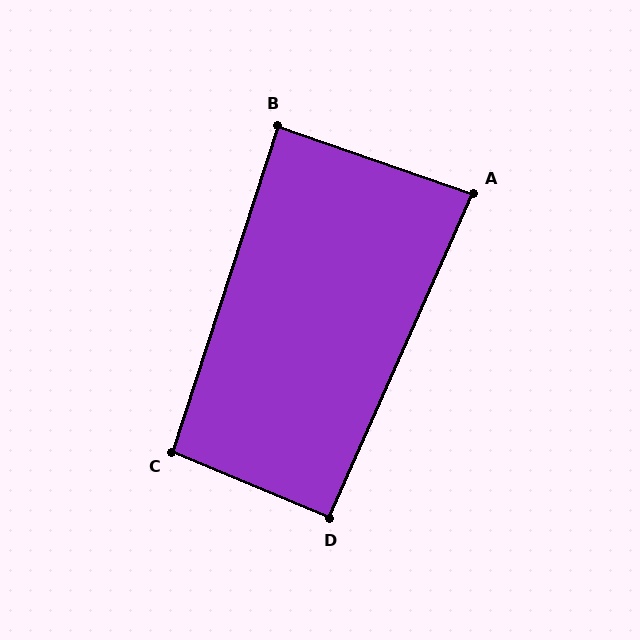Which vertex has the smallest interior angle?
A, at approximately 85 degrees.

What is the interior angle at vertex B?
Approximately 89 degrees (approximately right).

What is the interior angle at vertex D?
Approximately 91 degrees (approximately right).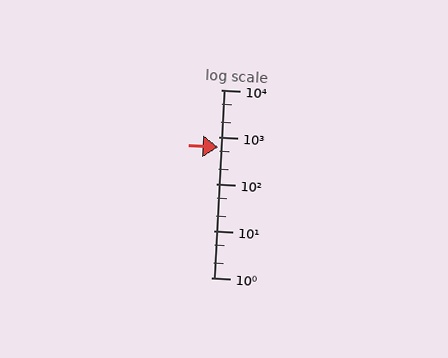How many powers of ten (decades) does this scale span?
The scale spans 4 decades, from 1 to 10000.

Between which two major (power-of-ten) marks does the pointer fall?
The pointer is between 100 and 1000.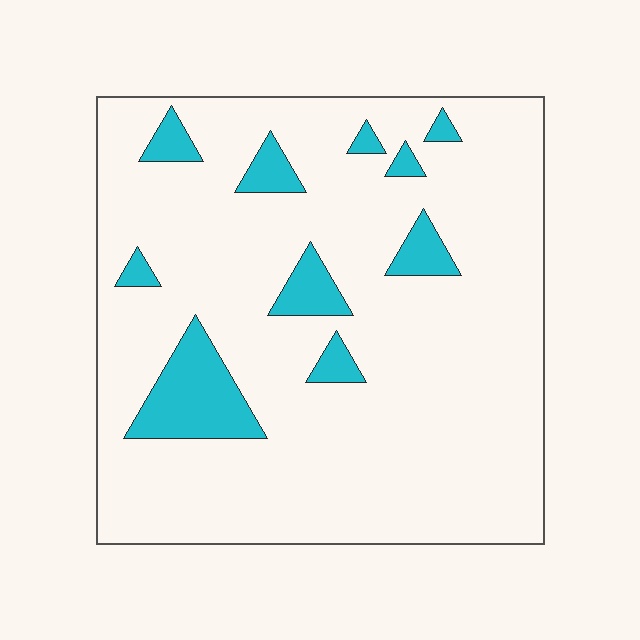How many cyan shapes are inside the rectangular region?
10.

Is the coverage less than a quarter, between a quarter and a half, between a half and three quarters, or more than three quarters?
Less than a quarter.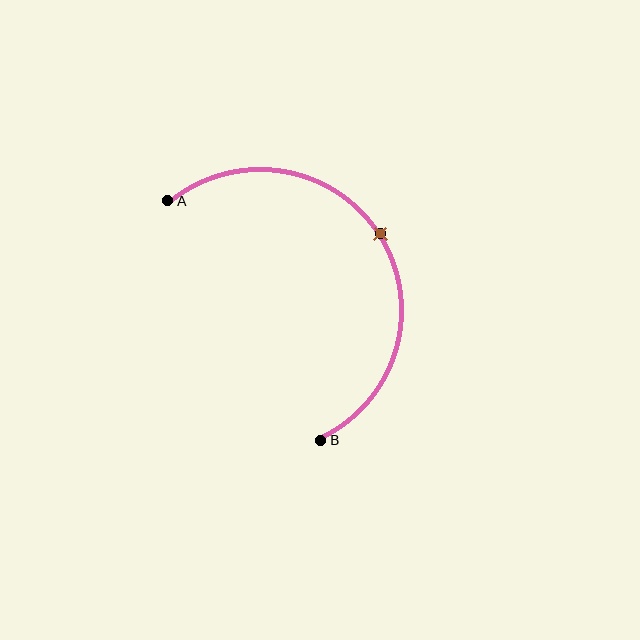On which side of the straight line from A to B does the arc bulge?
The arc bulges to the right of the straight line connecting A and B.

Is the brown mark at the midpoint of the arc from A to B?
Yes. The brown mark lies on the arc at equal arc-length from both A and B — it is the arc midpoint.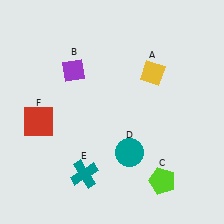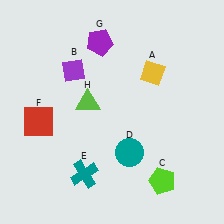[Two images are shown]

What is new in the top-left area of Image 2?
A purple pentagon (G) was added in the top-left area of Image 2.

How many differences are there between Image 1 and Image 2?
There are 2 differences between the two images.